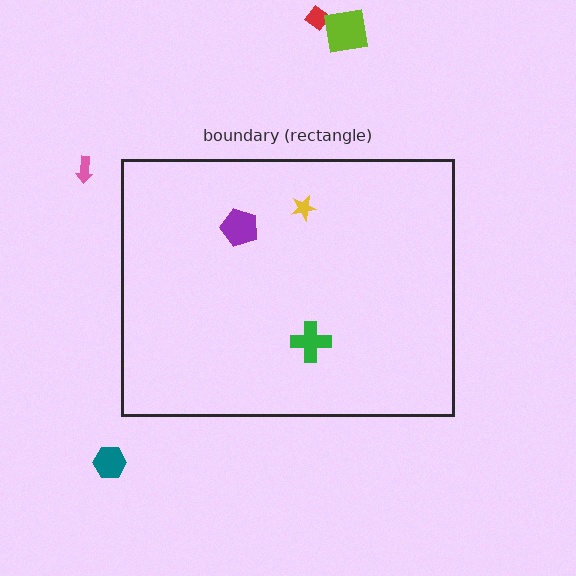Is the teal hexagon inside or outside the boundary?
Outside.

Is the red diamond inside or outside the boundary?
Outside.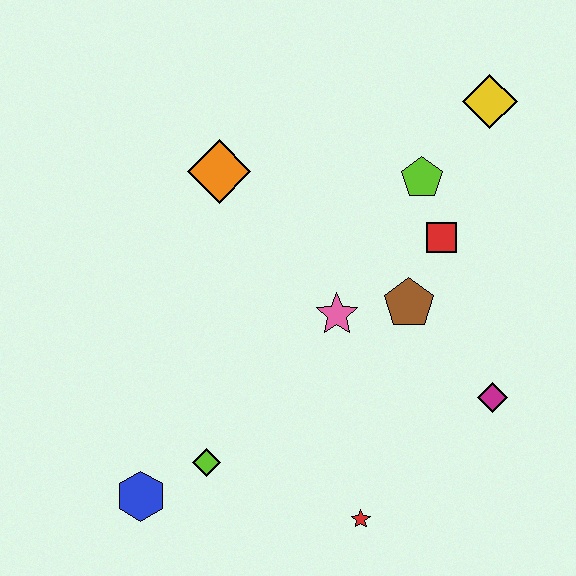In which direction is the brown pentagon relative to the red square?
The brown pentagon is below the red square.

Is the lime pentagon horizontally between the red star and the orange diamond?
No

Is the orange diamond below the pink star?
No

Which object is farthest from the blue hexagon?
The yellow diamond is farthest from the blue hexagon.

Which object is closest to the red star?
The lime diamond is closest to the red star.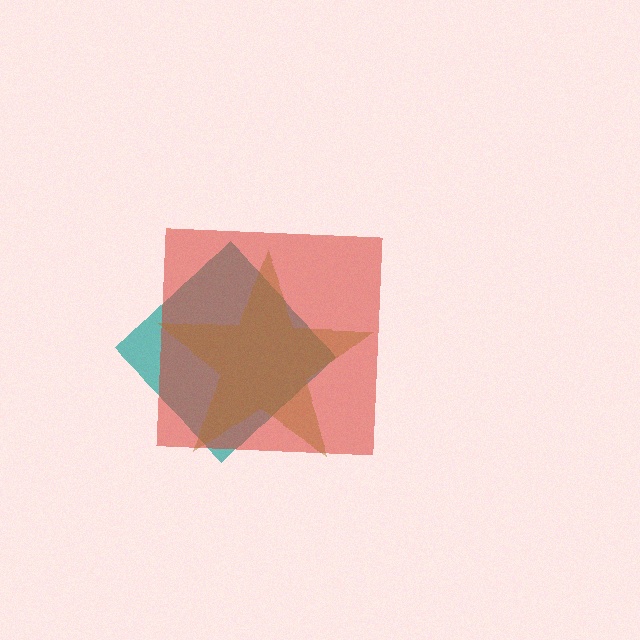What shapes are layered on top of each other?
The layered shapes are: a teal diamond, a red square, a brown star.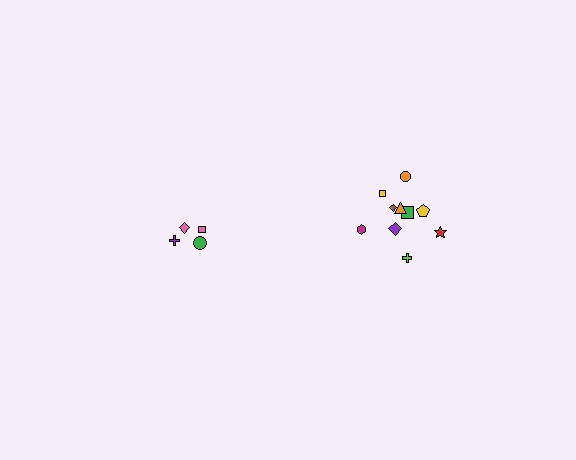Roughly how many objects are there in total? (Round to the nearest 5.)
Roughly 15 objects in total.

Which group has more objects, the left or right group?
The right group.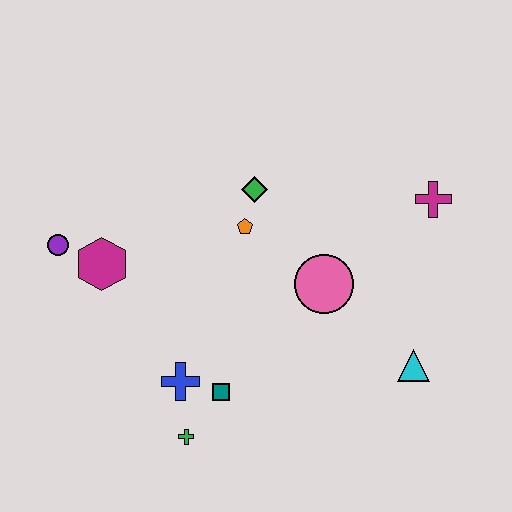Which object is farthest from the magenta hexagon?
The magenta cross is farthest from the magenta hexagon.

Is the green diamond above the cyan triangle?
Yes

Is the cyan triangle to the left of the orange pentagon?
No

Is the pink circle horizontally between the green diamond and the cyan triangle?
Yes